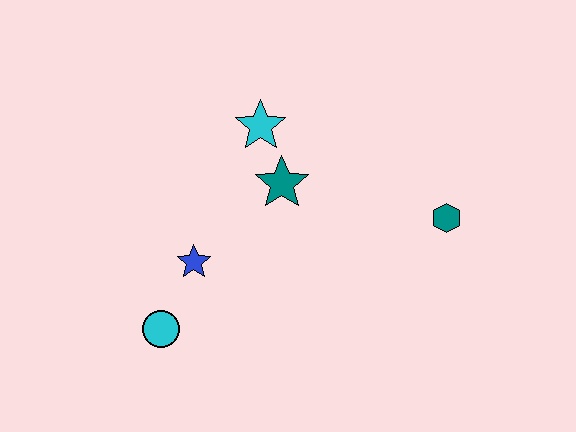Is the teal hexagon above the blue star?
Yes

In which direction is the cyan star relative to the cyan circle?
The cyan star is above the cyan circle.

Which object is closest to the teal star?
The cyan star is closest to the teal star.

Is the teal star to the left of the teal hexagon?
Yes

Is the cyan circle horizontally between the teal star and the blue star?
No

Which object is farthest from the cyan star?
The cyan circle is farthest from the cyan star.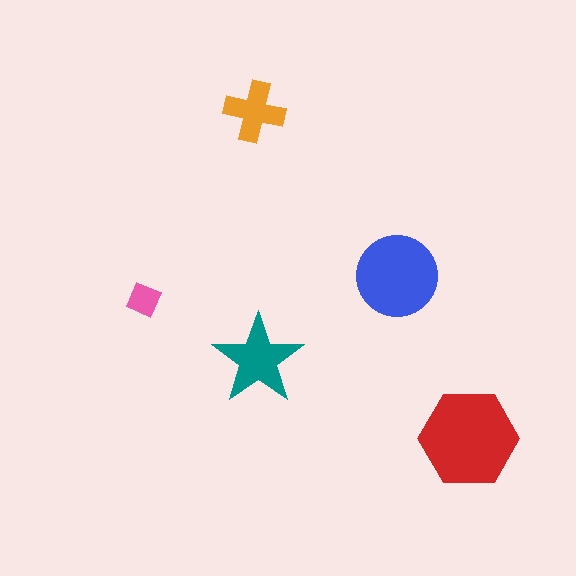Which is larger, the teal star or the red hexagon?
The red hexagon.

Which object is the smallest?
The pink diamond.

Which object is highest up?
The orange cross is topmost.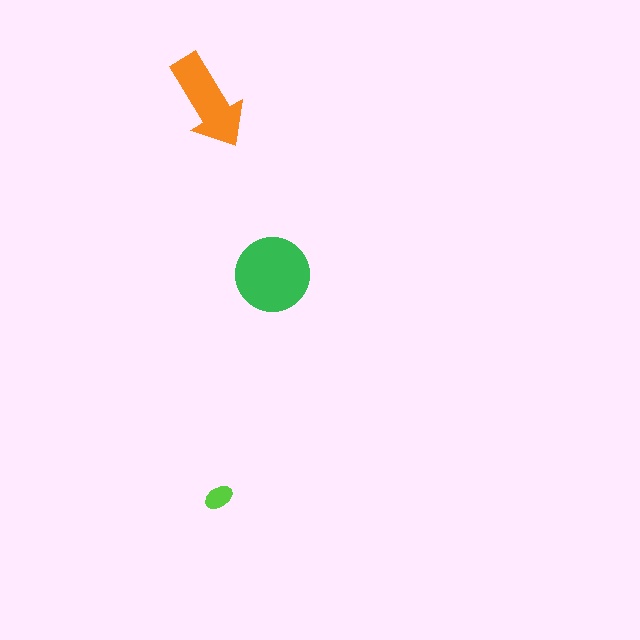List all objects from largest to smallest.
The green circle, the orange arrow, the lime ellipse.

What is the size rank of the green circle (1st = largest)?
1st.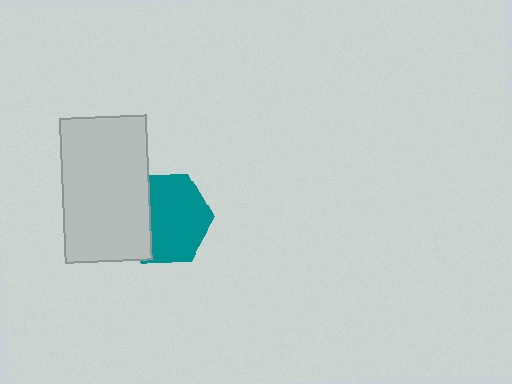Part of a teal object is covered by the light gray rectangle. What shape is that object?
It is a hexagon.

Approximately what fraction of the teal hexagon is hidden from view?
Roughly 31% of the teal hexagon is hidden behind the light gray rectangle.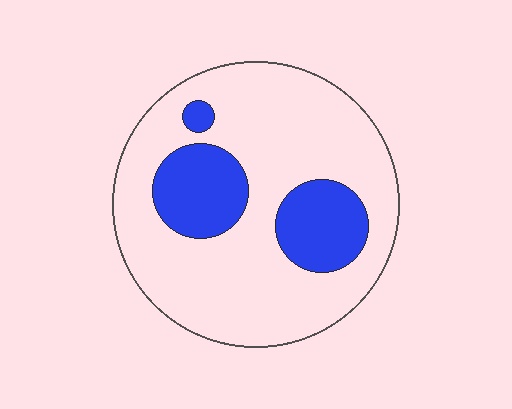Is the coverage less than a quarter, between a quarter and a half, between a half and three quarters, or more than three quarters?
Less than a quarter.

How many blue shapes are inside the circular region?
3.